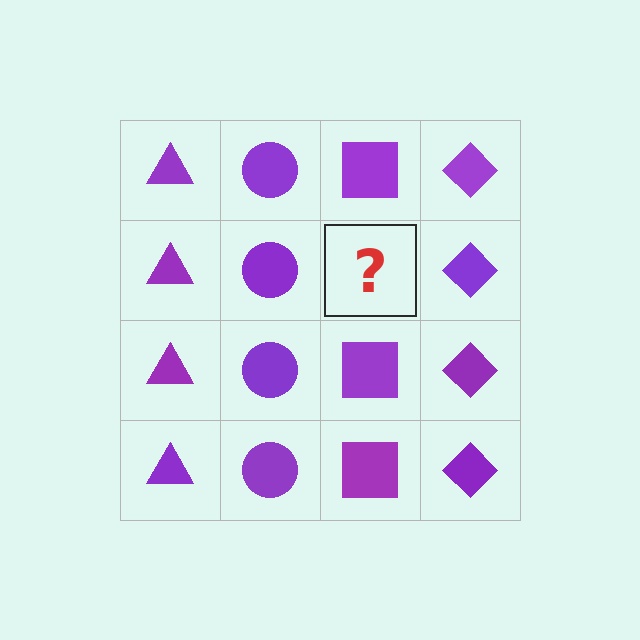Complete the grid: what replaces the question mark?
The question mark should be replaced with a purple square.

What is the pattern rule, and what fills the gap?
The rule is that each column has a consistent shape. The gap should be filled with a purple square.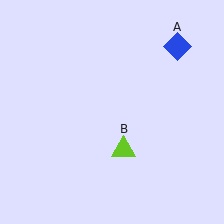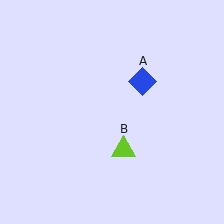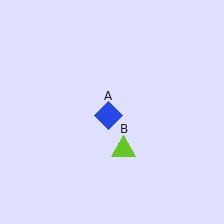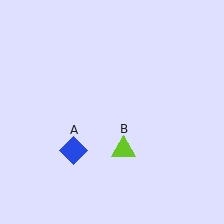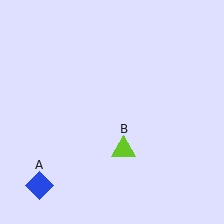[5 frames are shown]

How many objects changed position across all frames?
1 object changed position: blue diamond (object A).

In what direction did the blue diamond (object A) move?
The blue diamond (object A) moved down and to the left.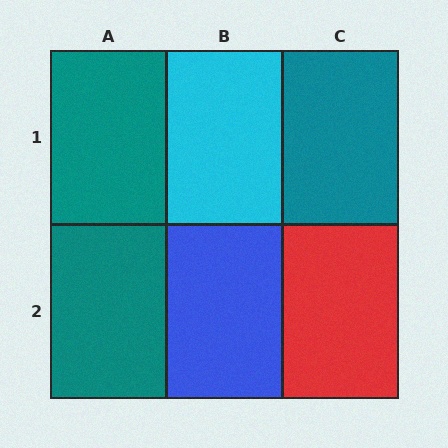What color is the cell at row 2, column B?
Blue.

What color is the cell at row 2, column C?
Red.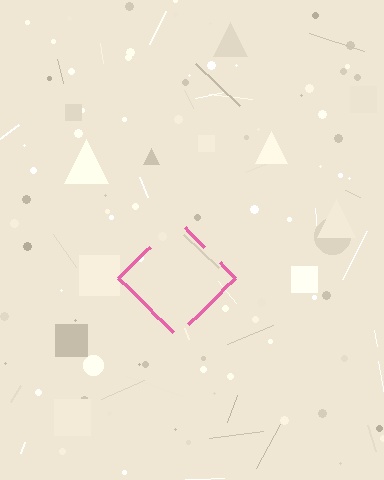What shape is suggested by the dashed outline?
The dashed outline suggests a diamond.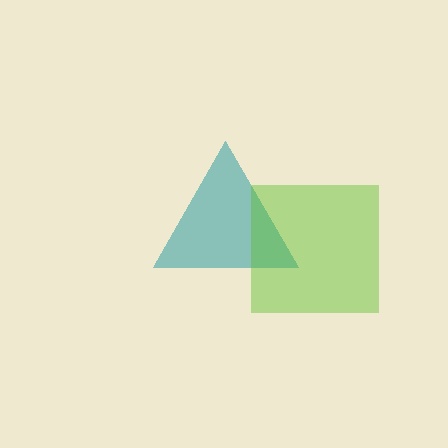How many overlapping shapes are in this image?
There are 2 overlapping shapes in the image.